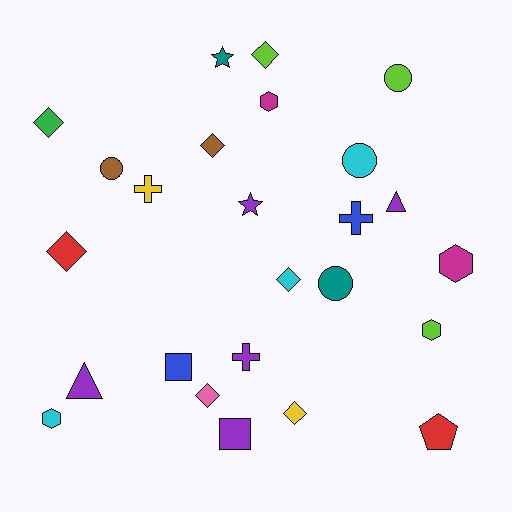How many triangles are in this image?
There are 2 triangles.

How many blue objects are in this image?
There are 2 blue objects.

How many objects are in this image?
There are 25 objects.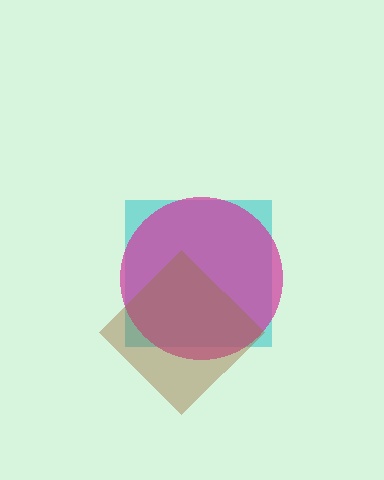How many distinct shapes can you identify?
There are 3 distinct shapes: a cyan square, a magenta circle, a brown diamond.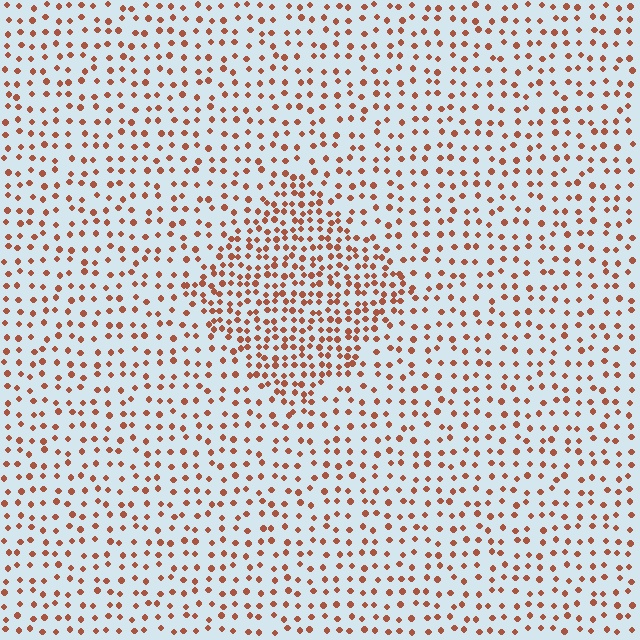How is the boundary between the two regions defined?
The boundary is defined by a change in element density (approximately 2.0x ratio). All elements are the same color, size, and shape.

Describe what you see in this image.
The image contains small brown elements arranged at two different densities. A diamond-shaped region is visible where the elements are more densely packed than the surrounding area.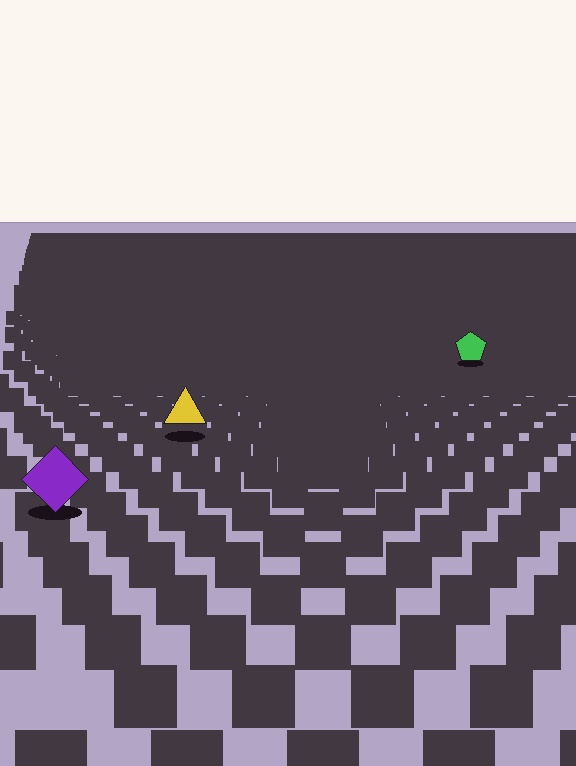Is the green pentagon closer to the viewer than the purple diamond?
No. The purple diamond is closer — you can tell from the texture gradient: the ground texture is coarser near it.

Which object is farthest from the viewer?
The green pentagon is farthest from the viewer. It appears smaller and the ground texture around it is denser.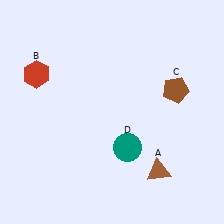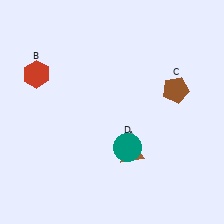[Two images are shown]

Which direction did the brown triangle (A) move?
The brown triangle (A) moved left.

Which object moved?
The brown triangle (A) moved left.